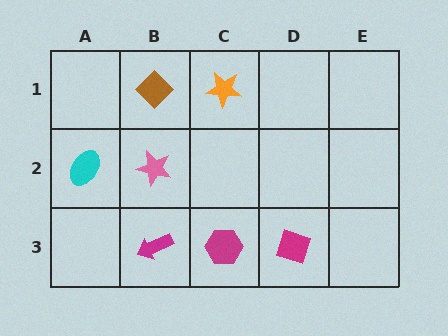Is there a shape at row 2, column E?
No, that cell is empty.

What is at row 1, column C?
An orange star.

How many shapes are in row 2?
2 shapes.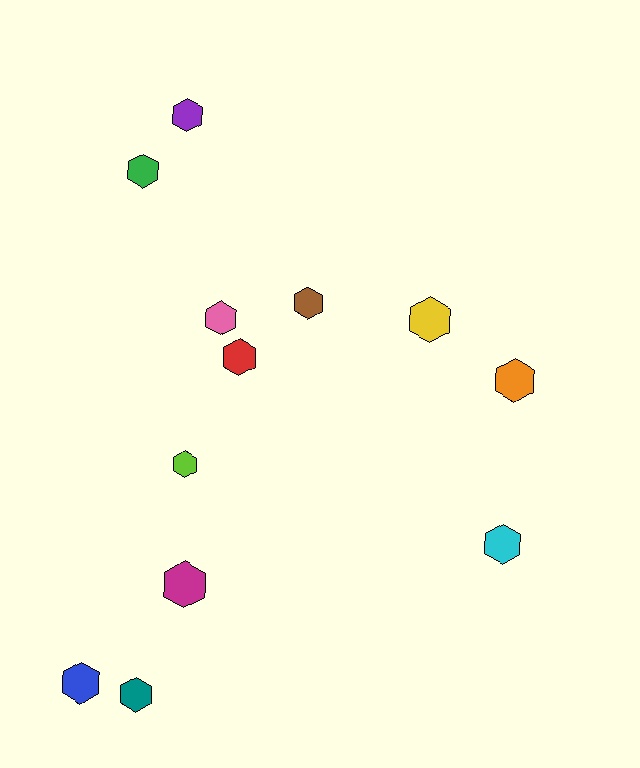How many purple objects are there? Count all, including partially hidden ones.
There is 1 purple object.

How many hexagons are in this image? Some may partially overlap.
There are 12 hexagons.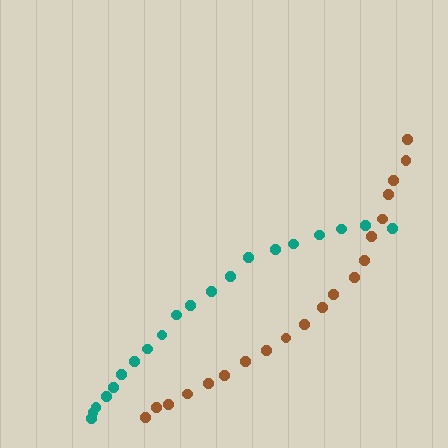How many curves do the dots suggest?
There are 2 distinct paths.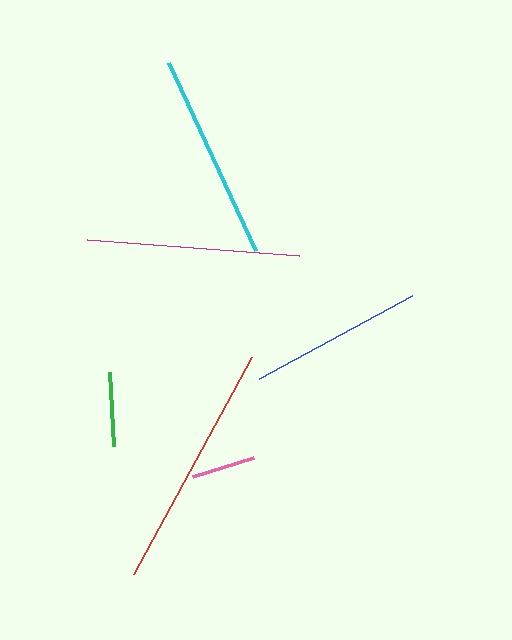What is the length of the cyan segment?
The cyan segment is approximately 207 pixels long.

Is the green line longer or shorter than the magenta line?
The magenta line is longer than the green line.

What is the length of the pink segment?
The pink segment is approximately 64 pixels long.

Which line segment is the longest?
The red line is the longest at approximately 247 pixels.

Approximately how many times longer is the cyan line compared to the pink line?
The cyan line is approximately 3.2 times the length of the pink line.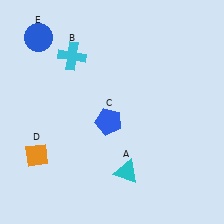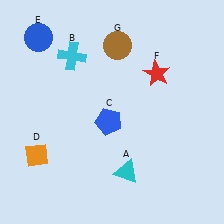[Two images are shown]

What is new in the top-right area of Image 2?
A red star (F) was added in the top-right area of Image 2.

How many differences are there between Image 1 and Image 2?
There are 2 differences between the two images.